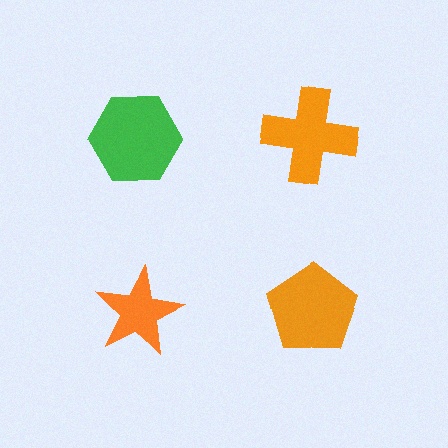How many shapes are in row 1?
2 shapes.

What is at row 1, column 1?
A green hexagon.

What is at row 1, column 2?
An orange cross.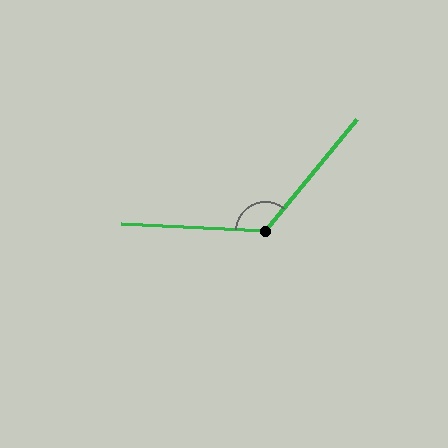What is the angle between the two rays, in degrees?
Approximately 127 degrees.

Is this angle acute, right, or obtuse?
It is obtuse.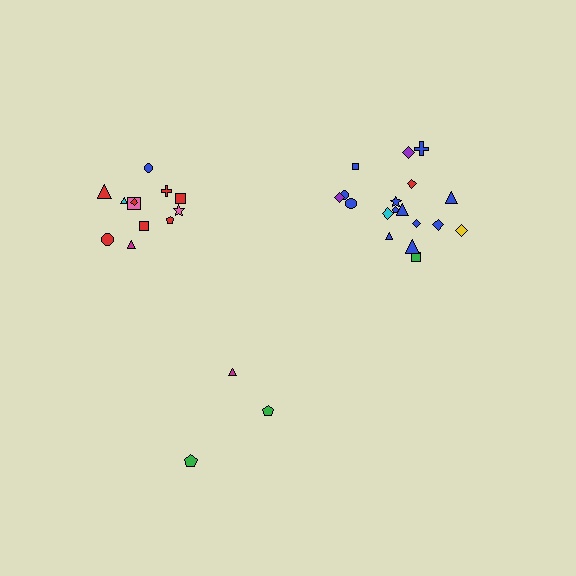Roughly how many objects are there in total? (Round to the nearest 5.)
Roughly 35 objects in total.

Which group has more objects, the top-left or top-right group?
The top-right group.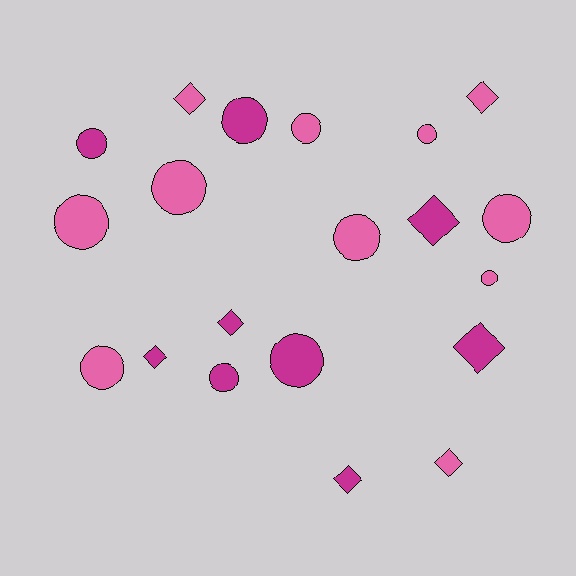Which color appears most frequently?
Pink, with 11 objects.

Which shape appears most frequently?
Circle, with 12 objects.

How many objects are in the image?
There are 20 objects.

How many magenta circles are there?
There are 4 magenta circles.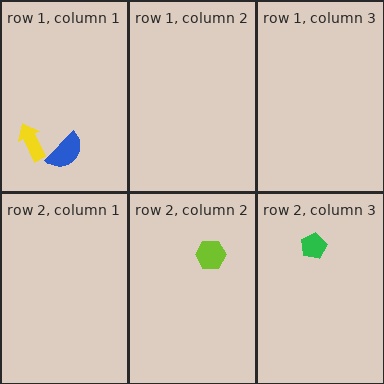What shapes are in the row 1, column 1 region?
The yellow arrow, the blue semicircle.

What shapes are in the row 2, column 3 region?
The green pentagon.